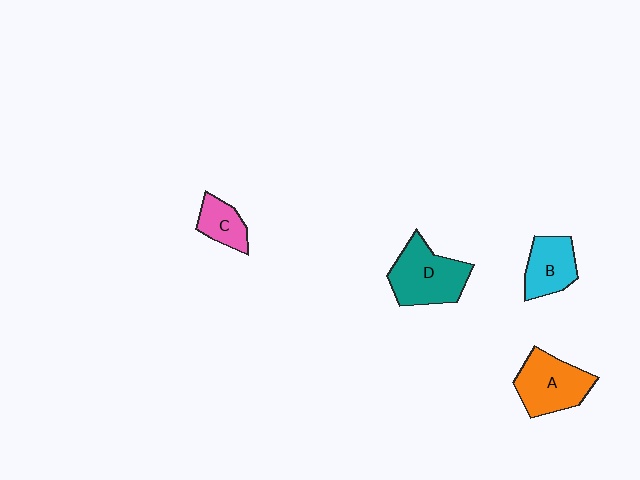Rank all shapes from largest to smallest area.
From largest to smallest: D (teal), A (orange), B (cyan), C (pink).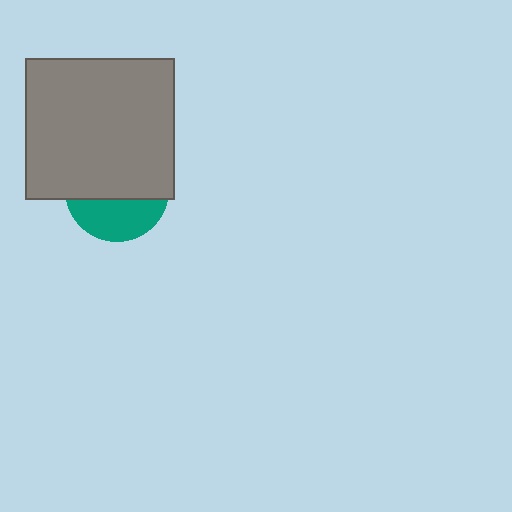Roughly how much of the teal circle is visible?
A small part of it is visible (roughly 38%).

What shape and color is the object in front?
The object in front is a gray rectangle.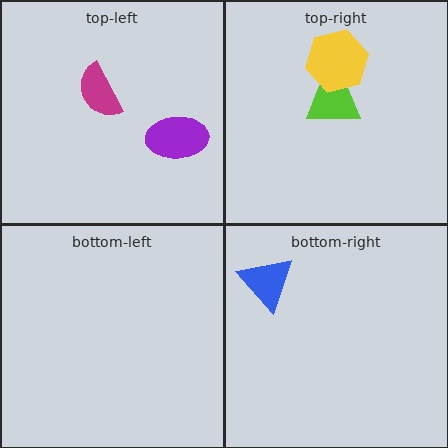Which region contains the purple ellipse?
The top-left region.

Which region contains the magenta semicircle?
The top-left region.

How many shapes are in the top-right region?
2.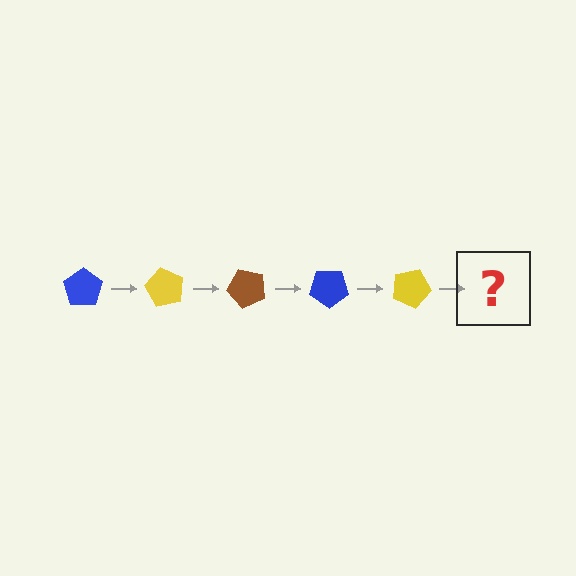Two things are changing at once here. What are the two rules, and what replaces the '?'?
The two rules are that it rotates 60 degrees each step and the color cycles through blue, yellow, and brown. The '?' should be a brown pentagon, rotated 300 degrees from the start.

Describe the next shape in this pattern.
It should be a brown pentagon, rotated 300 degrees from the start.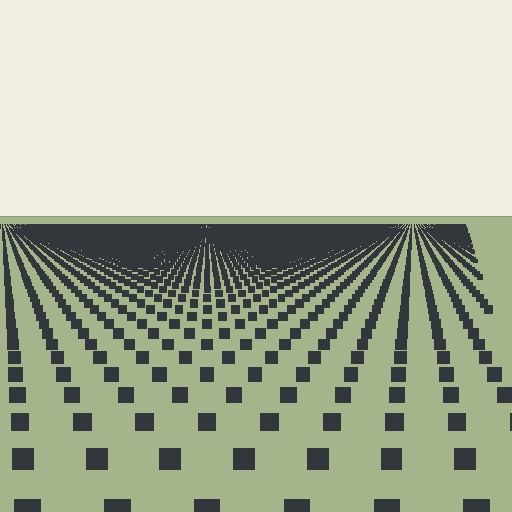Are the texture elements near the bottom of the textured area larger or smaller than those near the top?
Larger. Near the bottom, elements are closer to the viewer and appear at a bigger on-screen size.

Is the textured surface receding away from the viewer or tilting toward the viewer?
The surface is receding away from the viewer. Texture elements get smaller and denser toward the top.